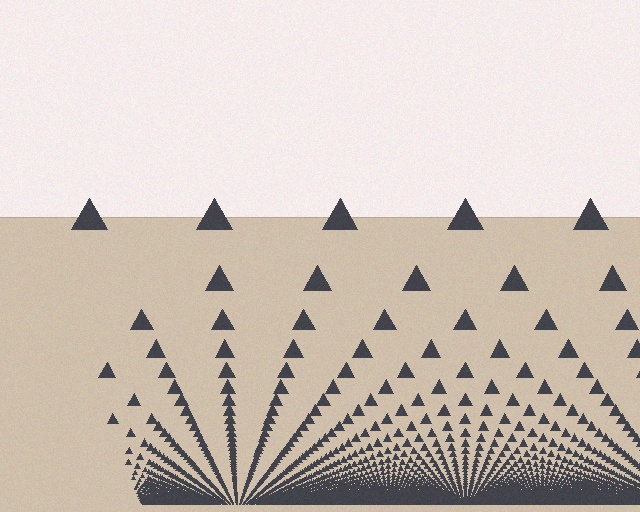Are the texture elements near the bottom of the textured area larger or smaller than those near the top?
Smaller. The gradient is inverted — elements near the bottom are smaller and denser.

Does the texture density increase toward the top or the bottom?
Density increases toward the bottom.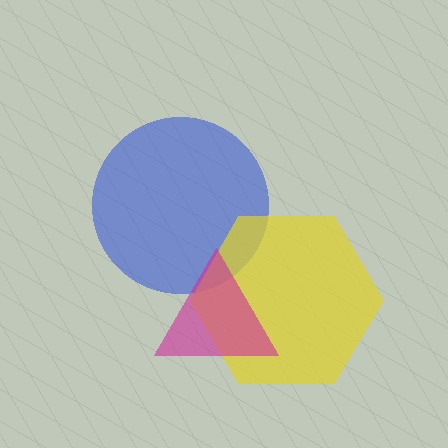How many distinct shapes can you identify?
There are 3 distinct shapes: a blue circle, a yellow hexagon, a magenta triangle.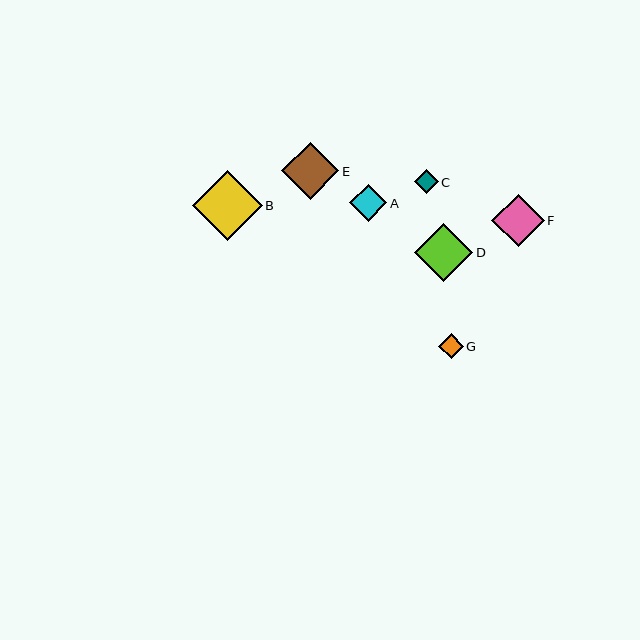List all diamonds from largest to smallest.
From largest to smallest: B, D, E, F, A, G, C.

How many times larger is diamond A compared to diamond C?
Diamond A is approximately 1.5 times the size of diamond C.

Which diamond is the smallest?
Diamond C is the smallest with a size of approximately 24 pixels.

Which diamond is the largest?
Diamond B is the largest with a size of approximately 70 pixels.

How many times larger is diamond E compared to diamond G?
Diamond E is approximately 2.3 times the size of diamond G.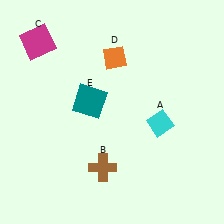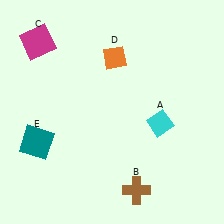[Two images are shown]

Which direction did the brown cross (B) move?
The brown cross (B) moved right.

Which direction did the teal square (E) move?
The teal square (E) moved left.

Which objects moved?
The objects that moved are: the brown cross (B), the teal square (E).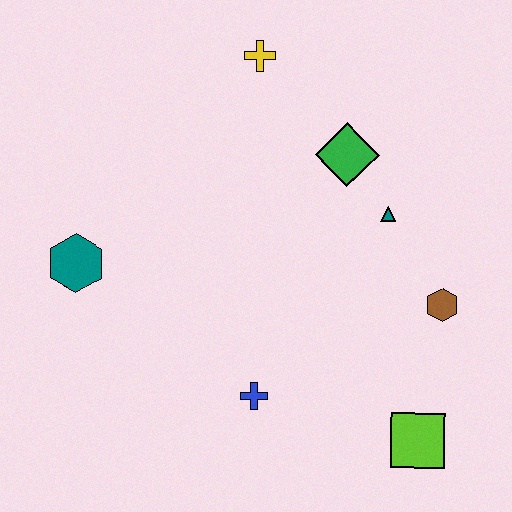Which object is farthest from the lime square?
The yellow cross is farthest from the lime square.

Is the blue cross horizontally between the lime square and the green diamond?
No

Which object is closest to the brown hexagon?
The teal triangle is closest to the brown hexagon.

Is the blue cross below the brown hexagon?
Yes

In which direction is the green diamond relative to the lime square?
The green diamond is above the lime square.